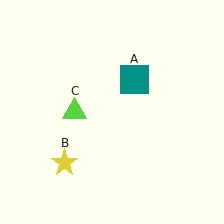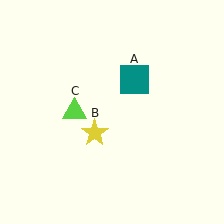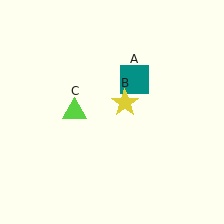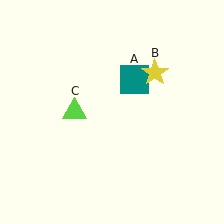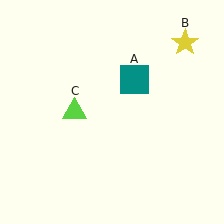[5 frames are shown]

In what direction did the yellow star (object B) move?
The yellow star (object B) moved up and to the right.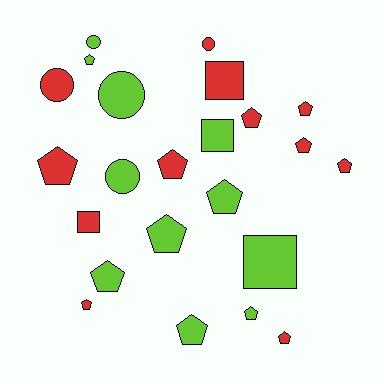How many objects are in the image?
There are 23 objects.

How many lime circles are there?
There are 3 lime circles.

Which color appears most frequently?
Red, with 12 objects.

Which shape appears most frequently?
Pentagon, with 14 objects.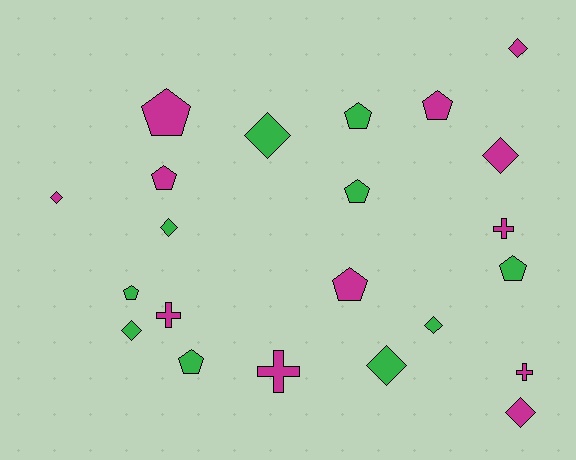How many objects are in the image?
There are 22 objects.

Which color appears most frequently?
Magenta, with 12 objects.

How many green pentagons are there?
There are 5 green pentagons.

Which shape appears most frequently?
Diamond, with 9 objects.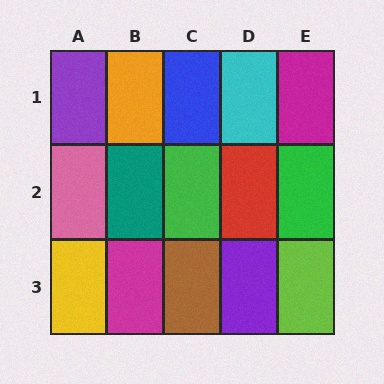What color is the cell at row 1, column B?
Orange.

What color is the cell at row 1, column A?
Purple.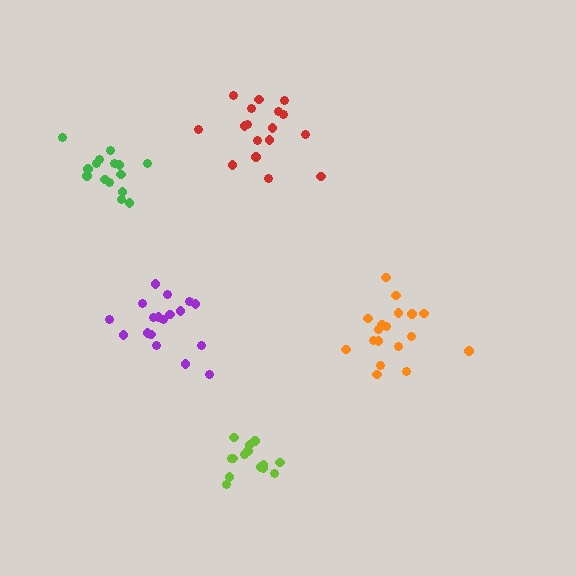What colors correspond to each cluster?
The clusters are colored: orange, lime, green, red, purple.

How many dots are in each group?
Group 1: 18 dots, Group 2: 14 dots, Group 3: 15 dots, Group 4: 17 dots, Group 5: 18 dots (82 total).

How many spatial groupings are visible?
There are 5 spatial groupings.